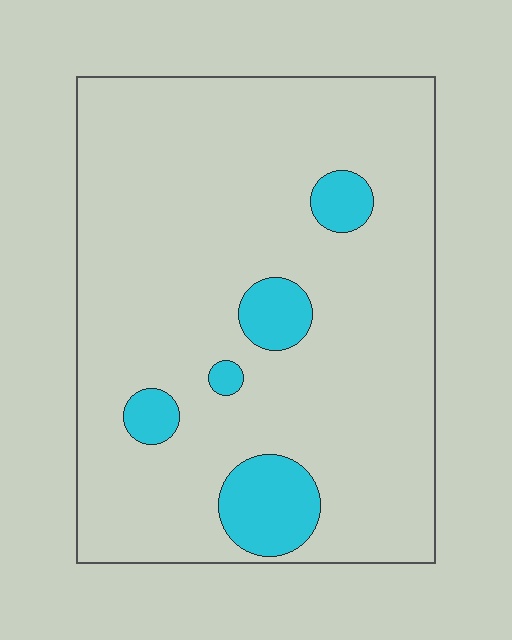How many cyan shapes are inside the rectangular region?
5.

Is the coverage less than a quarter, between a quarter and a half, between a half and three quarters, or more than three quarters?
Less than a quarter.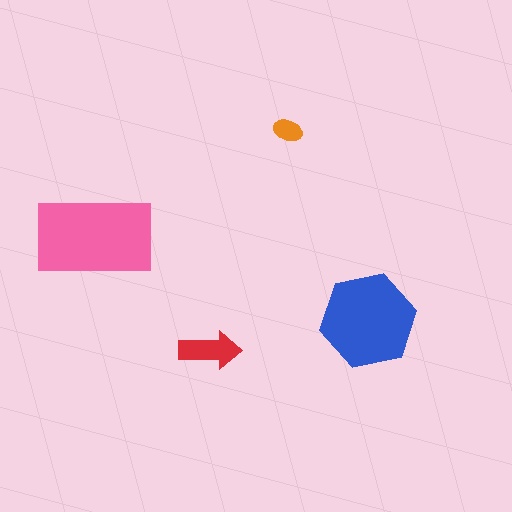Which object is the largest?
The pink rectangle.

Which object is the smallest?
The orange ellipse.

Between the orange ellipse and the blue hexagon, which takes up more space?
The blue hexagon.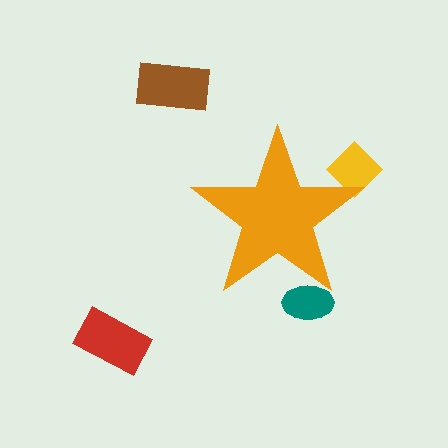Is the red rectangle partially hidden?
No, the red rectangle is fully visible.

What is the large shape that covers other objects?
An orange star.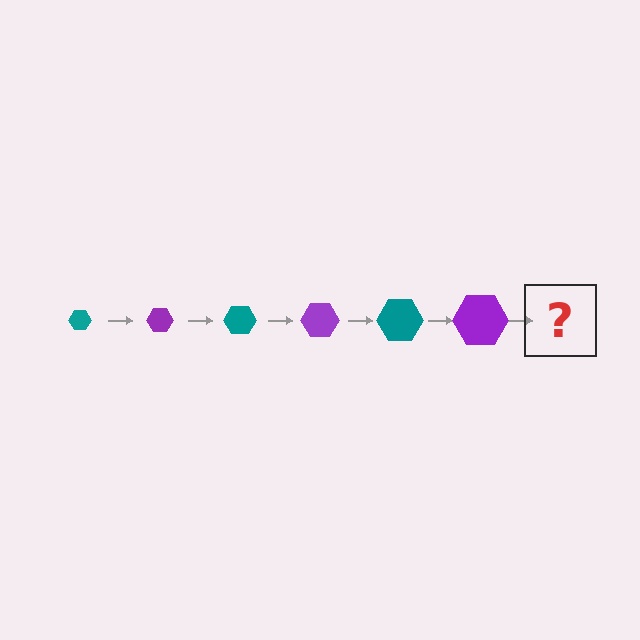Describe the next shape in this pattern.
It should be a teal hexagon, larger than the previous one.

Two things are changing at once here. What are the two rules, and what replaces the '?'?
The two rules are that the hexagon grows larger each step and the color cycles through teal and purple. The '?' should be a teal hexagon, larger than the previous one.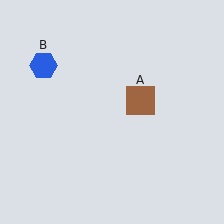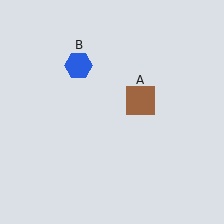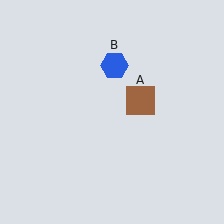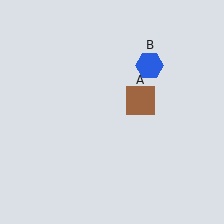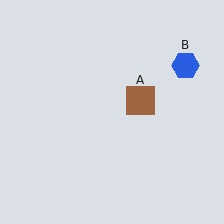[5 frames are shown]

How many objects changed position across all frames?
1 object changed position: blue hexagon (object B).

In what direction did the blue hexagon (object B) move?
The blue hexagon (object B) moved right.